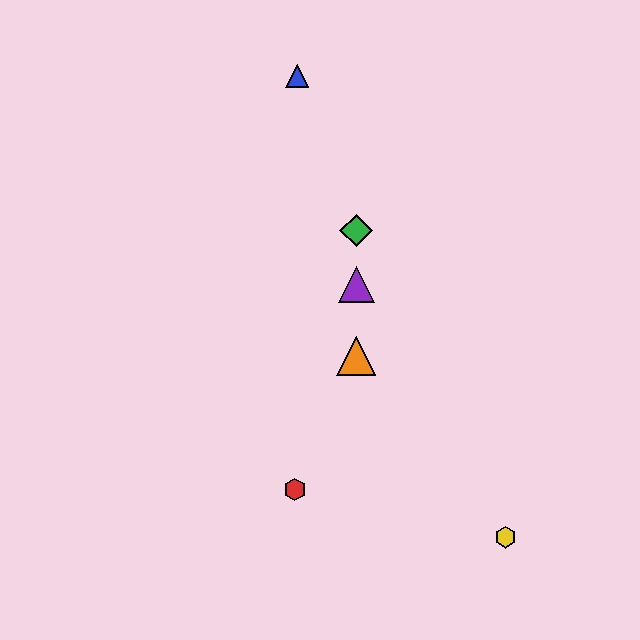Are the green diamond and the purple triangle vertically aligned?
Yes, both are at x≈356.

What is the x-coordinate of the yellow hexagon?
The yellow hexagon is at x≈506.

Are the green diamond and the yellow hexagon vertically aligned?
No, the green diamond is at x≈356 and the yellow hexagon is at x≈506.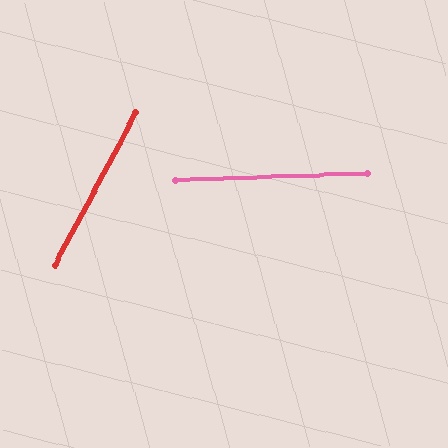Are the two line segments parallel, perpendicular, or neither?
Neither parallel nor perpendicular — they differ by about 60°.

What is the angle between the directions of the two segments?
Approximately 60 degrees.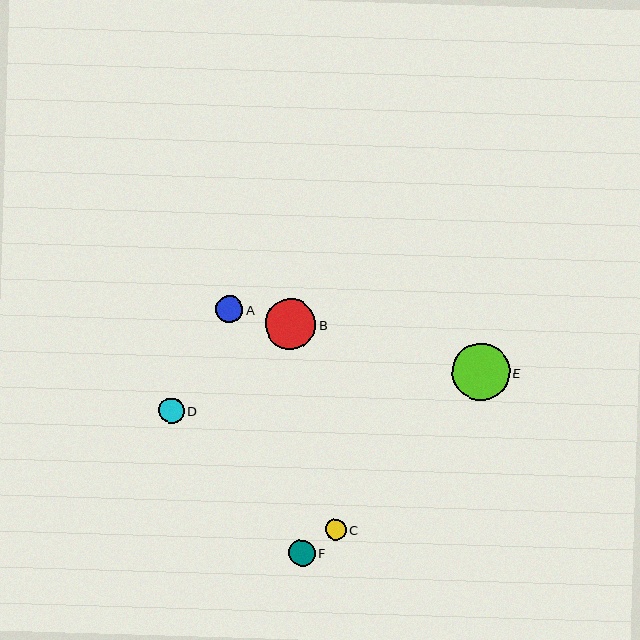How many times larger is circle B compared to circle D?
Circle B is approximately 2.0 times the size of circle D.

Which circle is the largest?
Circle E is the largest with a size of approximately 57 pixels.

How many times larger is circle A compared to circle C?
Circle A is approximately 1.3 times the size of circle C.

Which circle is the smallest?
Circle C is the smallest with a size of approximately 20 pixels.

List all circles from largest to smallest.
From largest to smallest: E, B, A, F, D, C.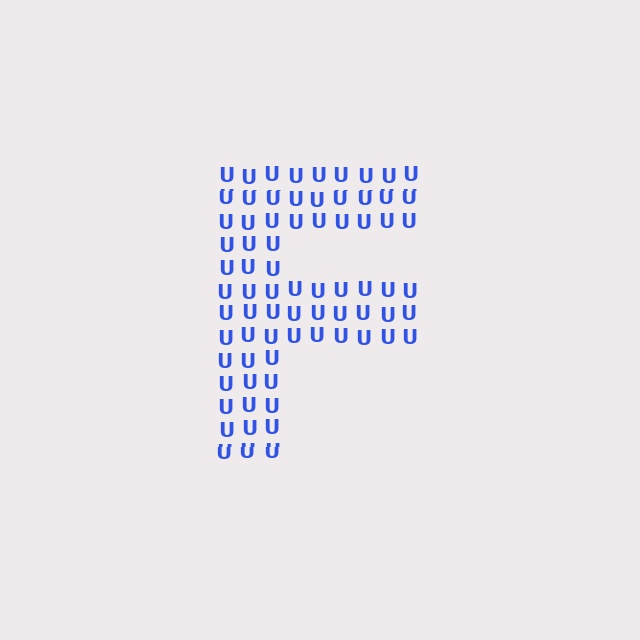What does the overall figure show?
The overall figure shows the letter F.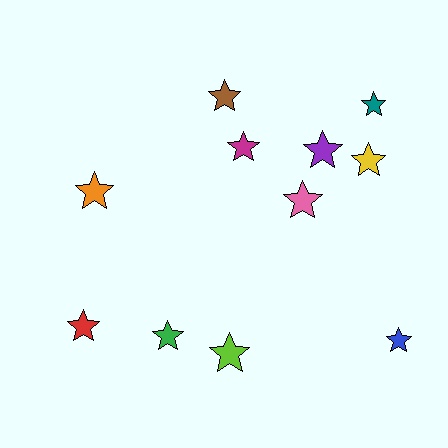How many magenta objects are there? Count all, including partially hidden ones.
There is 1 magenta object.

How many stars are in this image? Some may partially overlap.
There are 11 stars.